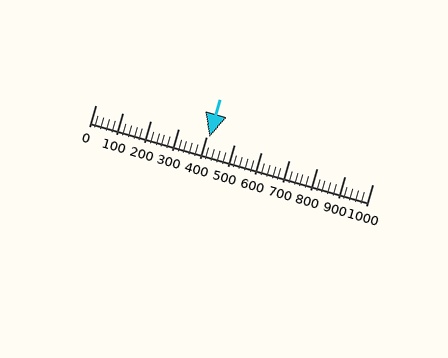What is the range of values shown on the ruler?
The ruler shows values from 0 to 1000.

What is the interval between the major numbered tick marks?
The major tick marks are spaced 100 units apart.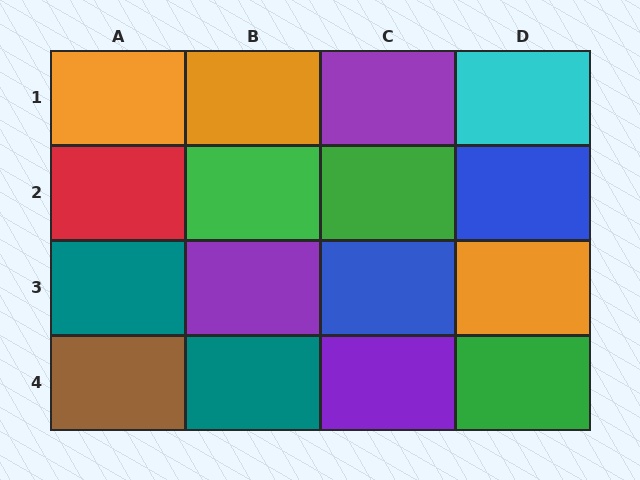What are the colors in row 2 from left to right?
Red, green, green, blue.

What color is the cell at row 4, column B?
Teal.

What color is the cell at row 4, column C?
Purple.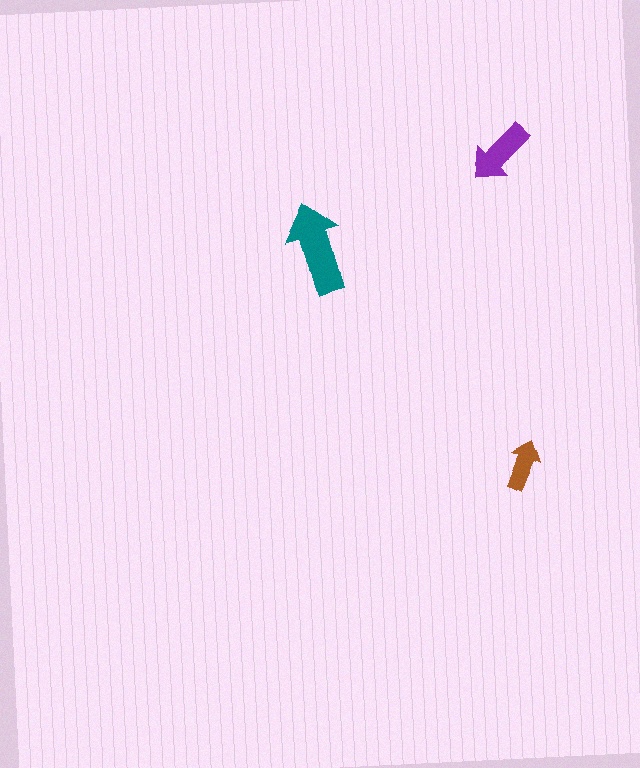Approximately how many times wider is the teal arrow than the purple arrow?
About 1.5 times wider.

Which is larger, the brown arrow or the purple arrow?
The purple one.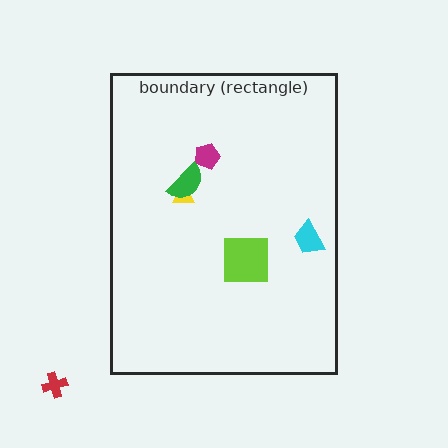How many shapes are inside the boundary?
5 inside, 1 outside.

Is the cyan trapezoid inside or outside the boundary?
Inside.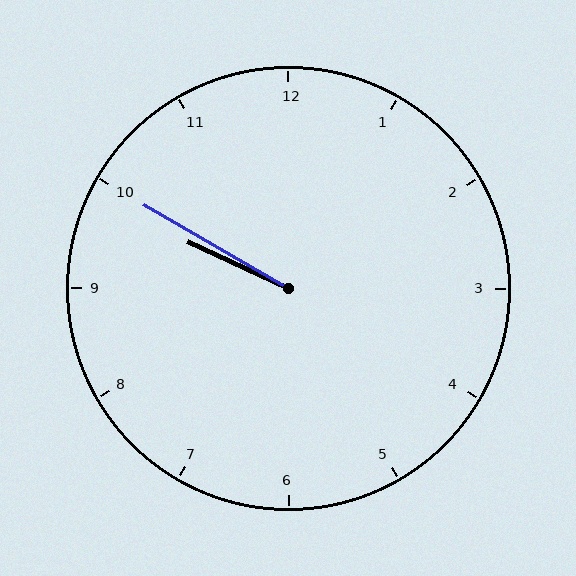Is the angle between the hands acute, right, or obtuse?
It is acute.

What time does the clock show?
9:50.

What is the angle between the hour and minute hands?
Approximately 5 degrees.